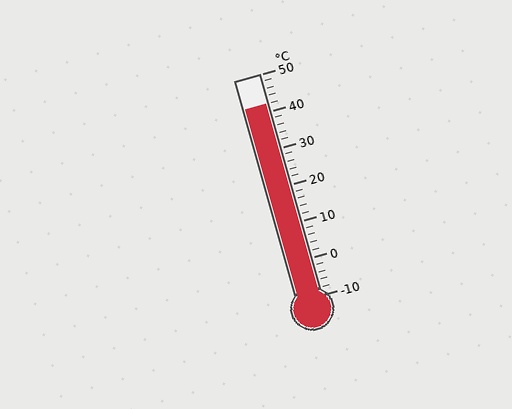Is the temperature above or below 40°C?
The temperature is above 40°C.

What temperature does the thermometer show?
The thermometer shows approximately 42°C.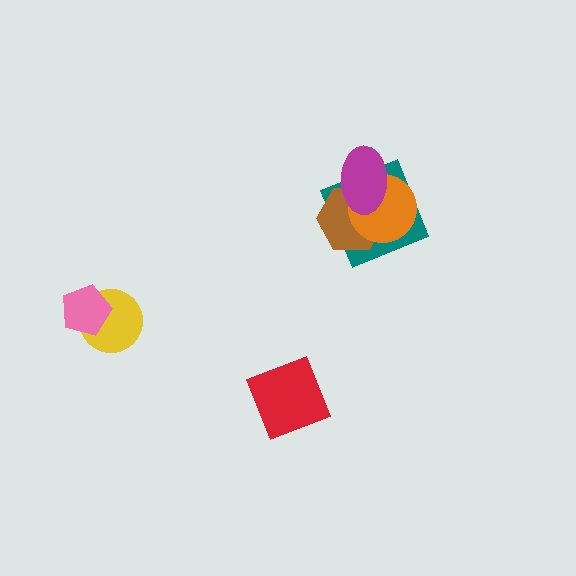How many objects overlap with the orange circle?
3 objects overlap with the orange circle.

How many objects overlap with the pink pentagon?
1 object overlaps with the pink pentagon.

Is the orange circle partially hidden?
Yes, it is partially covered by another shape.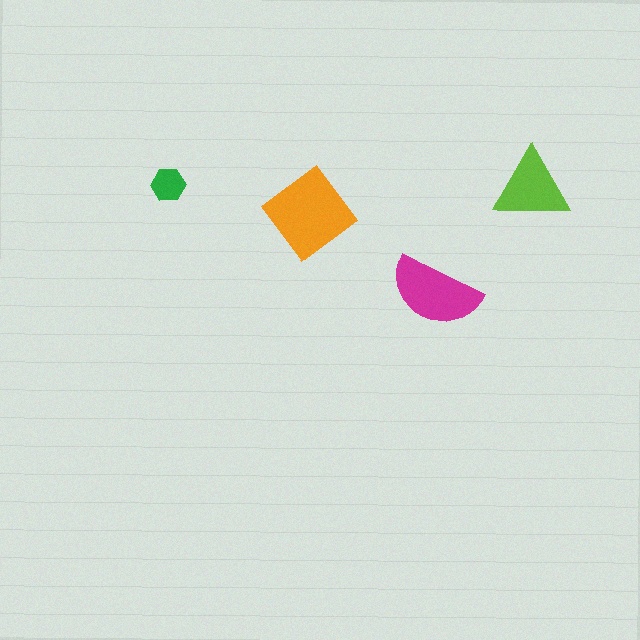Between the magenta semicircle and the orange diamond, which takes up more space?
The orange diamond.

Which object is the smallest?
The green hexagon.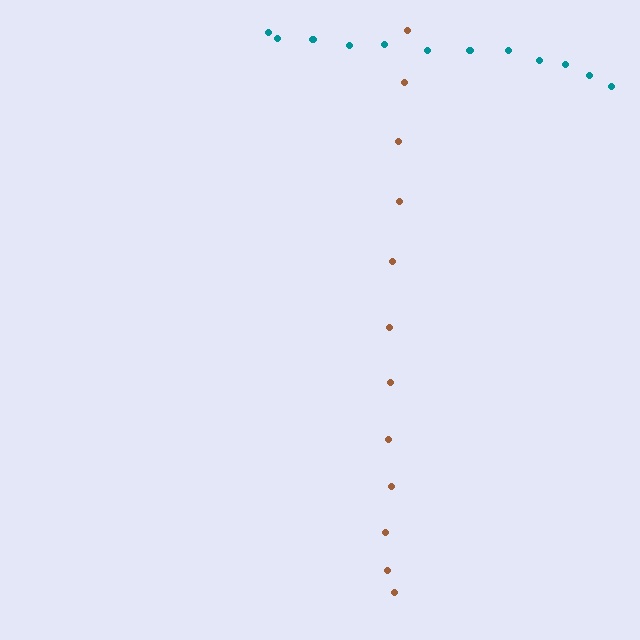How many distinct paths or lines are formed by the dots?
There are 2 distinct paths.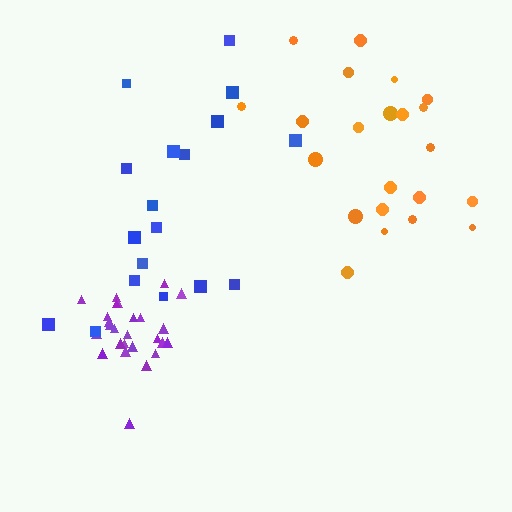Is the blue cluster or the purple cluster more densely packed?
Purple.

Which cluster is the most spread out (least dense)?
Blue.